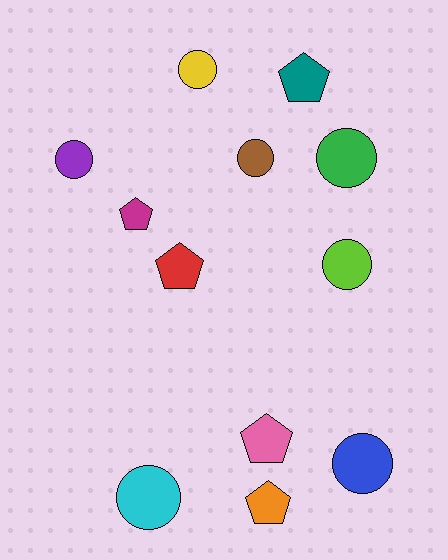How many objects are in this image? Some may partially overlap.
There are 12 objects.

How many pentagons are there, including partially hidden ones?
There are 5 pentagons.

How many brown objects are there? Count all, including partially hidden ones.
There is 1 brown object.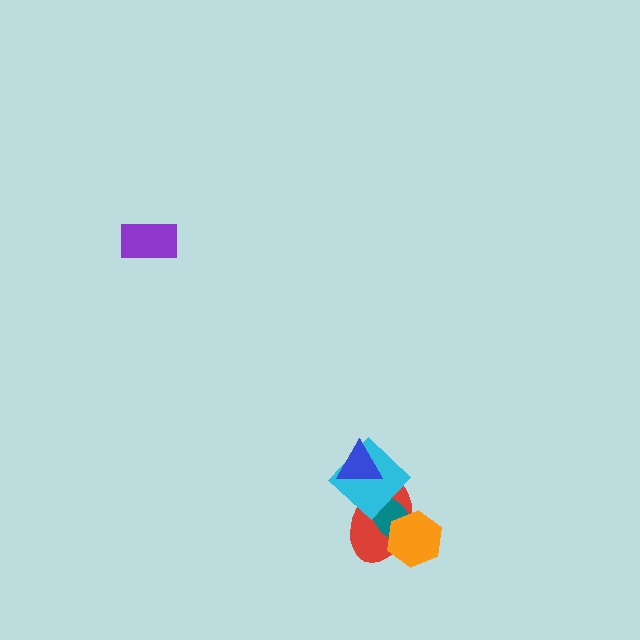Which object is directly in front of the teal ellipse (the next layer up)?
The cyan diamond is directly in front of the teal ellipse.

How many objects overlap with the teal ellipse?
3 objects overlap with the teal ellipse.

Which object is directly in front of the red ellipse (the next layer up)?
The teal ellipse is directly in front of the red ellipse.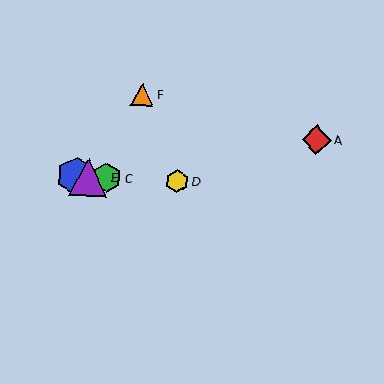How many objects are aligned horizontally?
4 objects (B, C, D, E) are aligned horizontally.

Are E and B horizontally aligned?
Yes, both are at y≈177.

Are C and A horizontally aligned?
No, C is at y≈178 and A is at y≈140.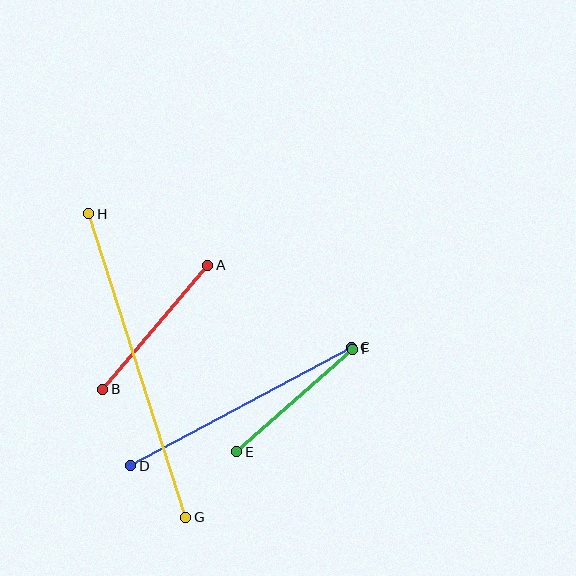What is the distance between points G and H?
The distance is approximately 318 pixels.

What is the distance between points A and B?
The distance is approximately 163 pixels.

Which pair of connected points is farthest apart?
Points G and H are farthest apart.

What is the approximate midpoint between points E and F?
The midpoint is at approximately (295, 400) pixels.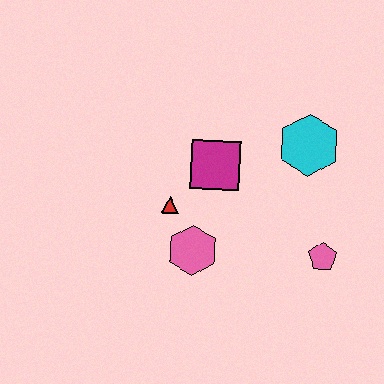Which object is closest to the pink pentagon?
The cyan hexagon is closest to the pink pentagon.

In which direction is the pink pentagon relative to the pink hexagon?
The pink pentagon is to the right of the pink hexagon.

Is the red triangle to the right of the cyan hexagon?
No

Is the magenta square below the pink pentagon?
No